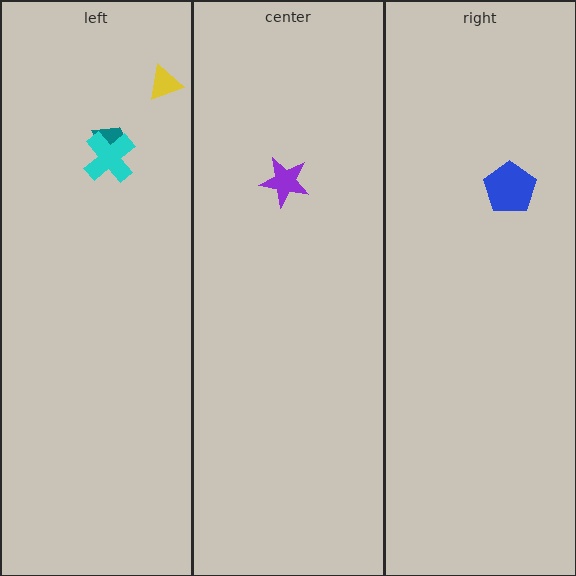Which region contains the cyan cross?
The left region.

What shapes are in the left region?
The teal trapezoid, the yellow triangle, the cyan cross.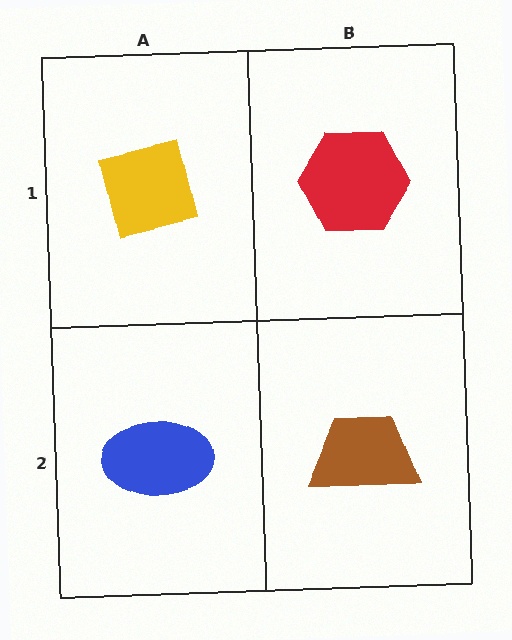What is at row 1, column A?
A yellow square.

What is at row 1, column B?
A red hexagon.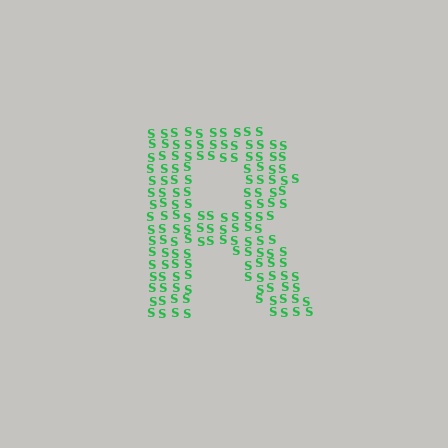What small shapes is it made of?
It is made of small letter S's.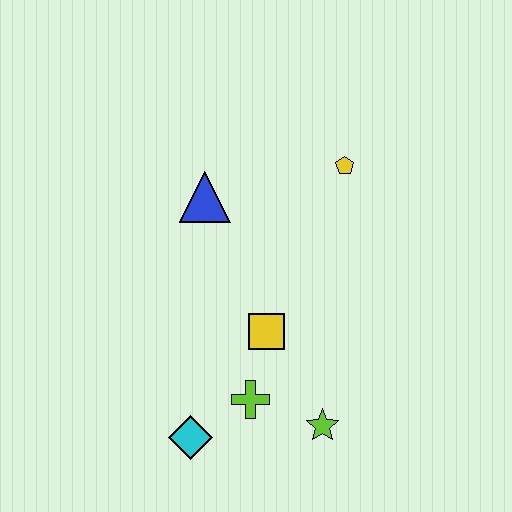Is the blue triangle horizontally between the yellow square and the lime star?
No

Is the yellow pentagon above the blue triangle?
Yes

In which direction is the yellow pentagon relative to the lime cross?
The yellow pentagon is above the lime cross.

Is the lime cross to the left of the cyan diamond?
No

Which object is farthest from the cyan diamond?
The yellow pentagon is farthest from the cyan diamond.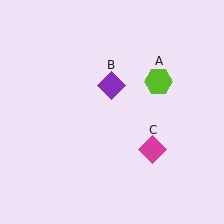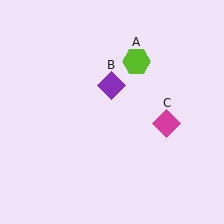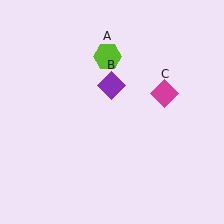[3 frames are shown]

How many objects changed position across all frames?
2 objects changed position: lime hexagon (object A), magenta diamond (object C).